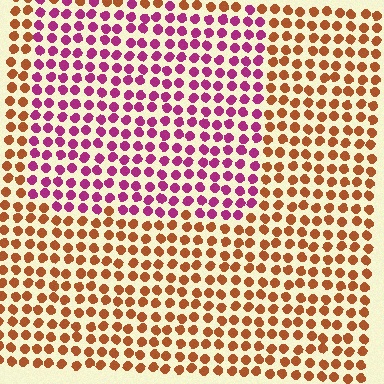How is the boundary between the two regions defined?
The boundary is defined purely by a slight shift in hue (about 60 degrees). Spacing, size, and orientation are identical on both sides.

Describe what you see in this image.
The image is filled with small brown elements in a uniform arrangement. A rectangle-shaped region is visible where the elements are tinted to a slightly different hue, forming a subtle color boundary.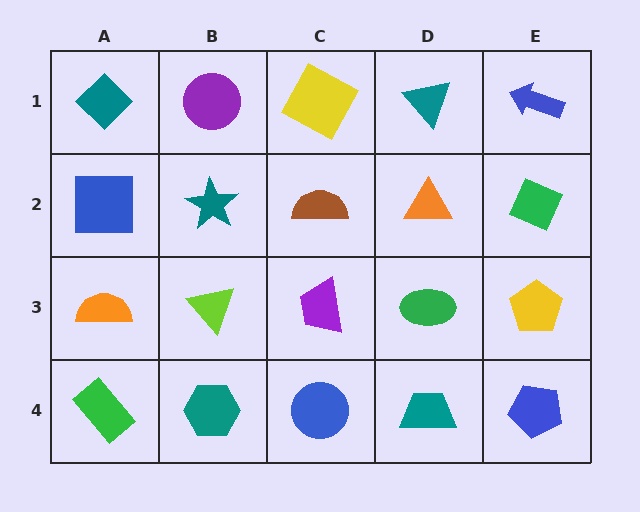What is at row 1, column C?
A yellow square.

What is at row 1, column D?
A teal triangle.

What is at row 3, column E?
A yellow pentagon.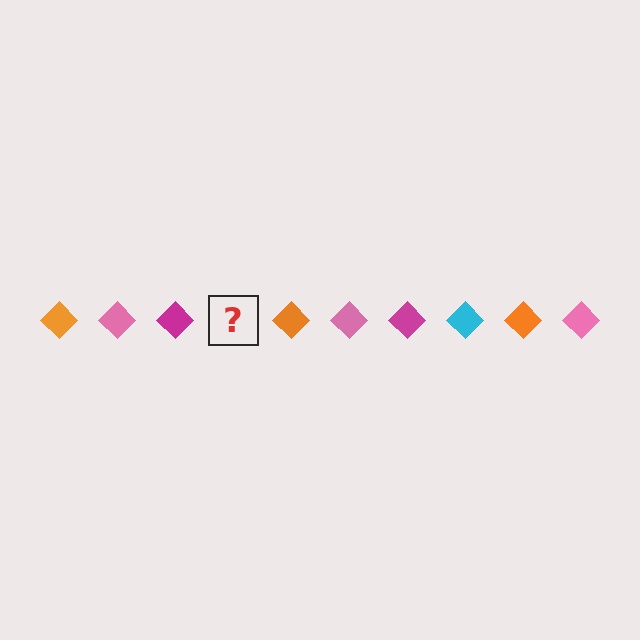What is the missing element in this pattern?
The missing element is a cyan diamond.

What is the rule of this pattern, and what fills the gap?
The rule is that the pattern cycles through orange, pink, magenta, cyan diamonds. The gap should be filled with a cyan diamond.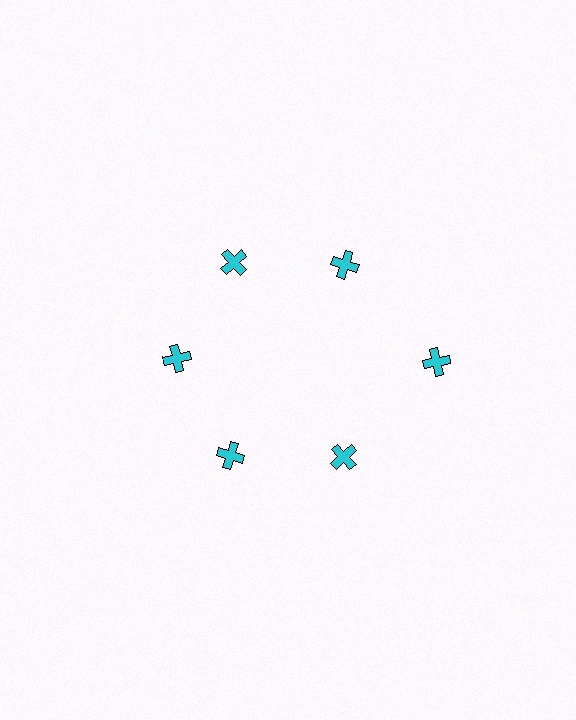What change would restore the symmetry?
The symmetry would be restored by moving it inward, back onto the ring so that all 6 crosses sit at equal angles and equal distance from the center.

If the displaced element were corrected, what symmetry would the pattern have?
It would have 6-fold rotational symmetry — the pattern would map onto itself every 60 degrees.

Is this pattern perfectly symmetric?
No. The 6 cyan crosses are arranged in a ring, but one element near the 3 o'clock position is pushed outward from the center, breaking the 6-fold rotational symmetry.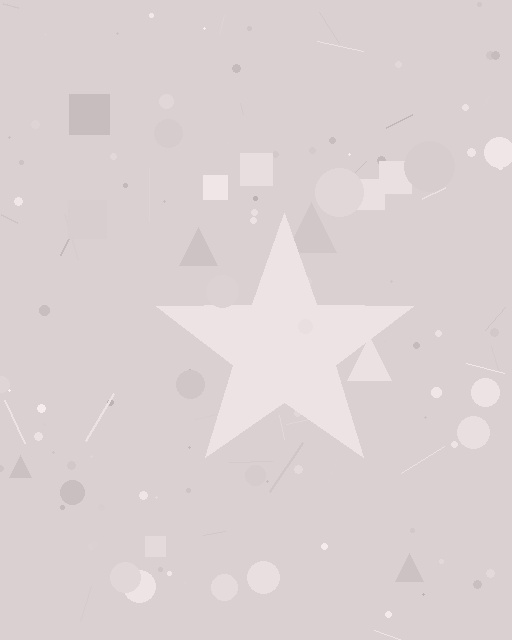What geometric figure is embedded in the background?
A star is embedded in the background.